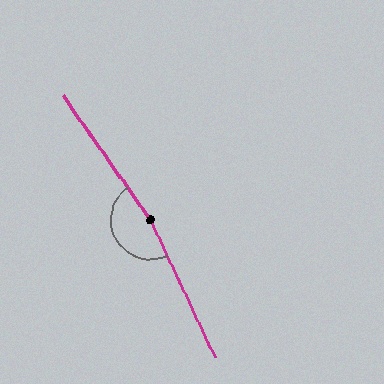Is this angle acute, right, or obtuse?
It is obtuse.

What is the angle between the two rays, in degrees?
Approximately 170 degrees.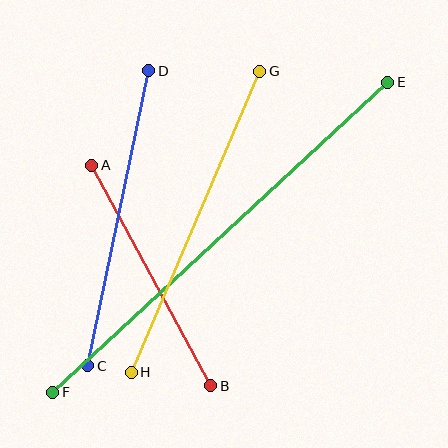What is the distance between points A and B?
The distance is approximately 251 pixels.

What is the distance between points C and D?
The distance is approximately 301 pixels.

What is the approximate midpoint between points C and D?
The midpoint is at approximately (118, 218) pixels.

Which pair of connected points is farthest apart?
Points E and F are farthest apart.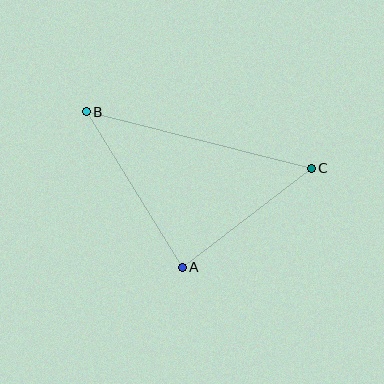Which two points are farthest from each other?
Points B and C are farthest from each other.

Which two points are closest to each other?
Points A and C are closest to each other.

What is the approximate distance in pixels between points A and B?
The distance between A and B is approximately 183 pixels.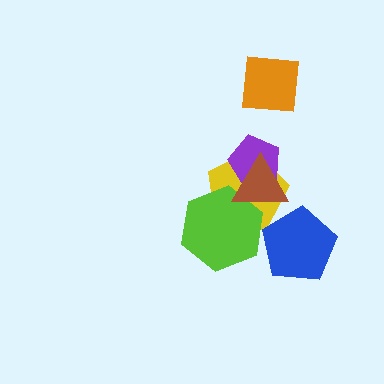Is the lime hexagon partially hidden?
Yes, it is partially covered by another shape.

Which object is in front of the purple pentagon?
The brown triangle is in front of the purple pentagon.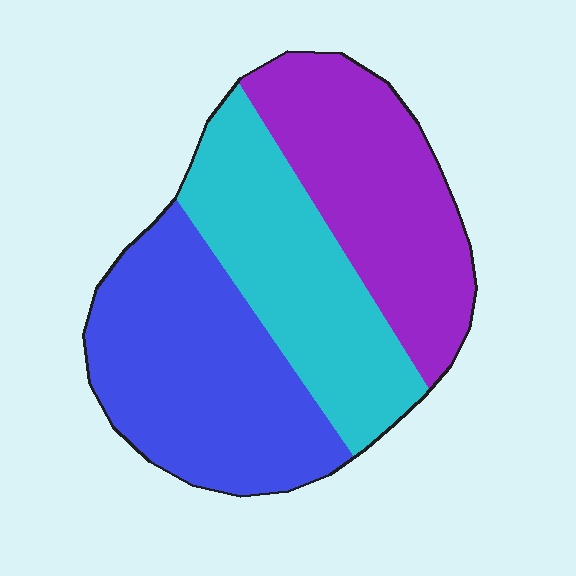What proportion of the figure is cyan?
Cyan takes up about one third (1/3) of the figure.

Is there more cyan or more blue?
Blue.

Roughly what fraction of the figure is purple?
Purple takes up between a sixth and a third of the figure.